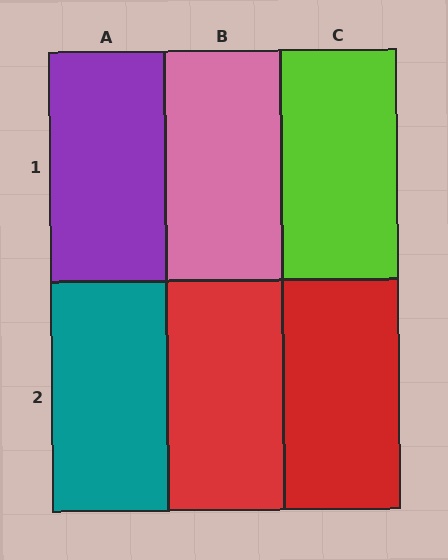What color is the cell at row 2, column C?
Red.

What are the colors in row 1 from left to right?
Purple, pink, lime.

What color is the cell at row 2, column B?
Red.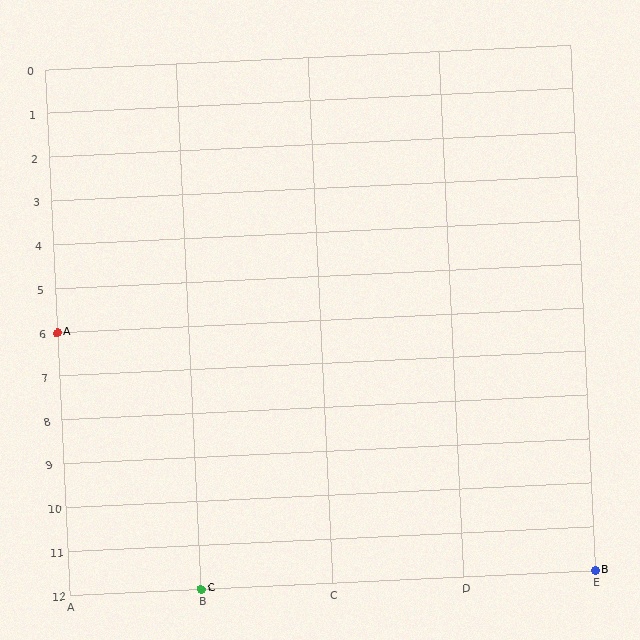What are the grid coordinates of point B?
Point B is at grid coordinates (E, 12).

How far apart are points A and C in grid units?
Points A and C are 1 column and 6 rows apart (about 6.1 grid units diagonally).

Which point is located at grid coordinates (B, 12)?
Point C is at (B, 12).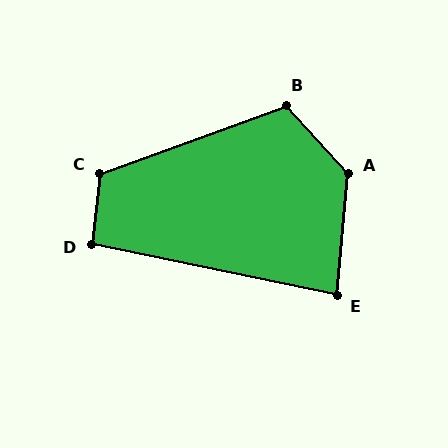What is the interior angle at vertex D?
Approximately 95 degrees (approximately right).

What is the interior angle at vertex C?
Approximately 117 degrees (obtuse).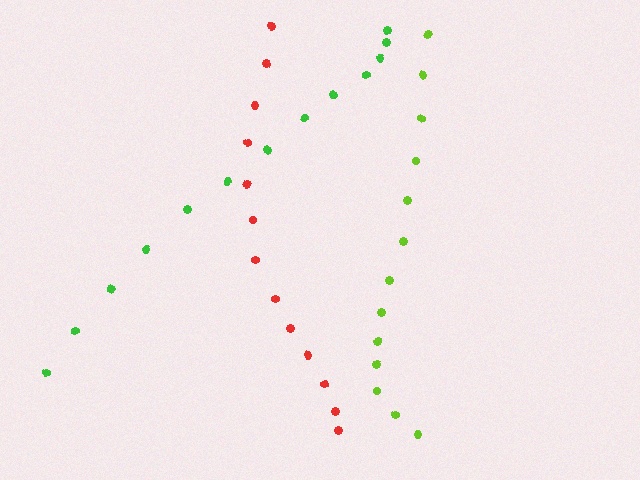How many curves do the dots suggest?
There are 3 distinct paths.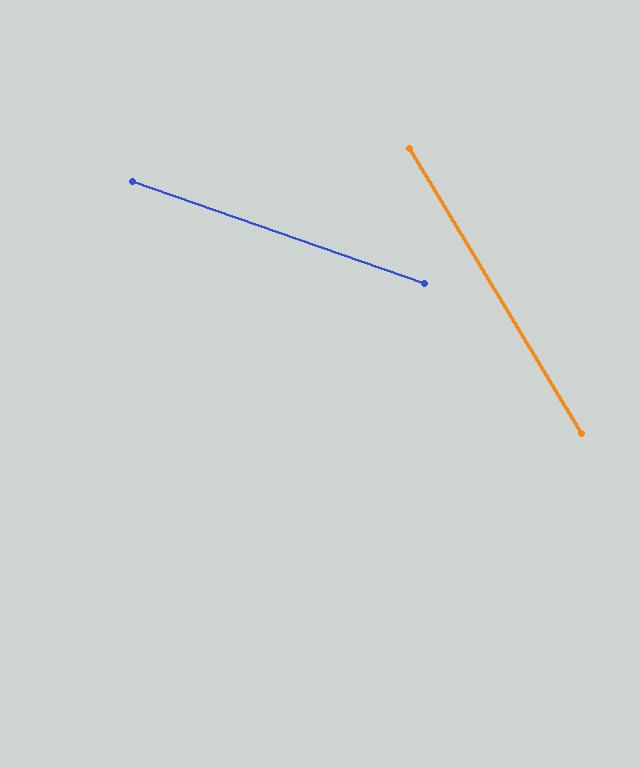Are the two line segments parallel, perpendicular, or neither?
Neither parallel nor perpendicular — they differ by about 40°.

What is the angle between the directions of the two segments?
Approximately 40 degrees.